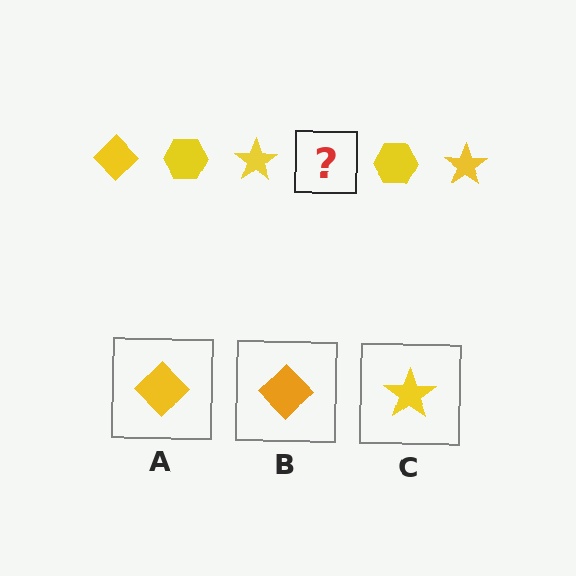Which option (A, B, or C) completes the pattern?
A.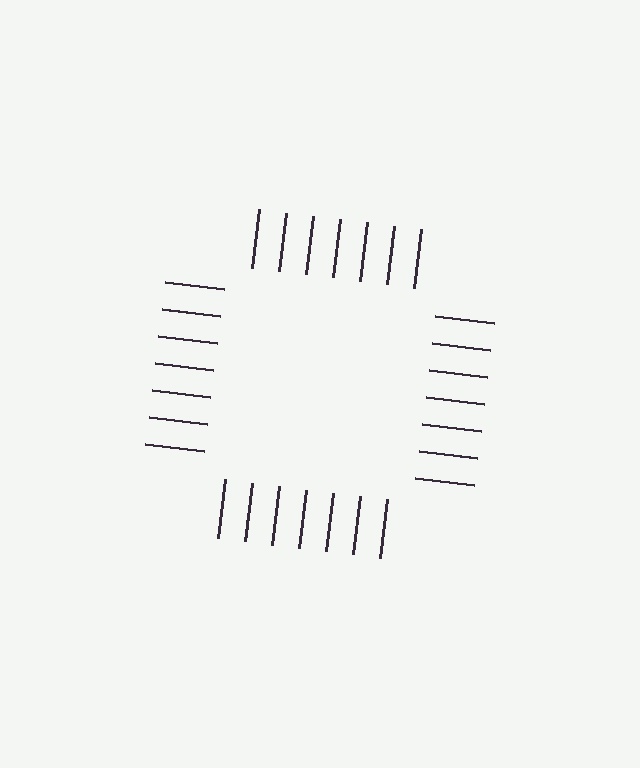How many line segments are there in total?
28 — 7 along each of the 4 edges.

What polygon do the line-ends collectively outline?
An illusory square — the line segments terminate on its edges but no continuous stroke is drawn.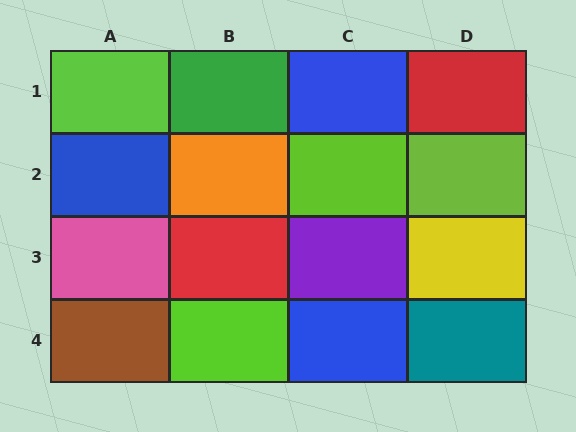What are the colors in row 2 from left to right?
Blue, orange, lime, lime.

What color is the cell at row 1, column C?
Blue.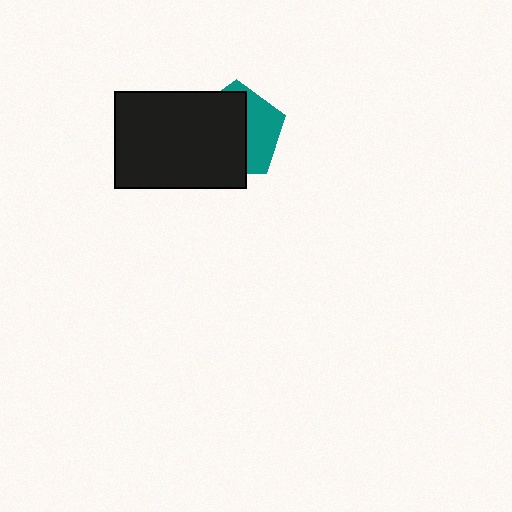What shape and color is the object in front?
The object in front is a black rectangle.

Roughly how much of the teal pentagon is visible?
A small part of it is visible (roughly 37%).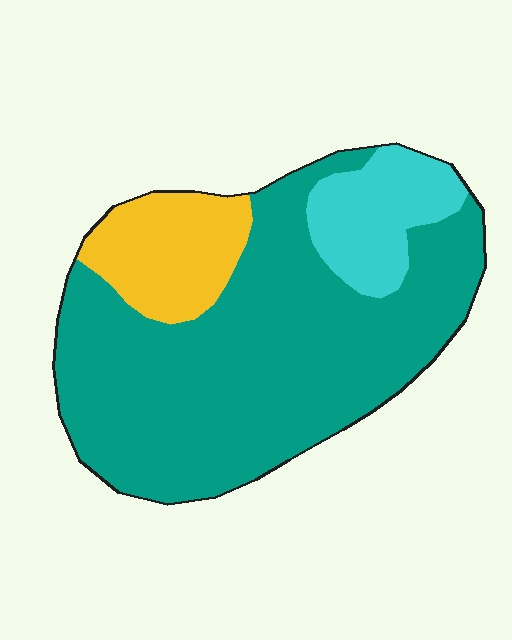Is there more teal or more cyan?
Teal.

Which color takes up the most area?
Teal, at roughly 70%.